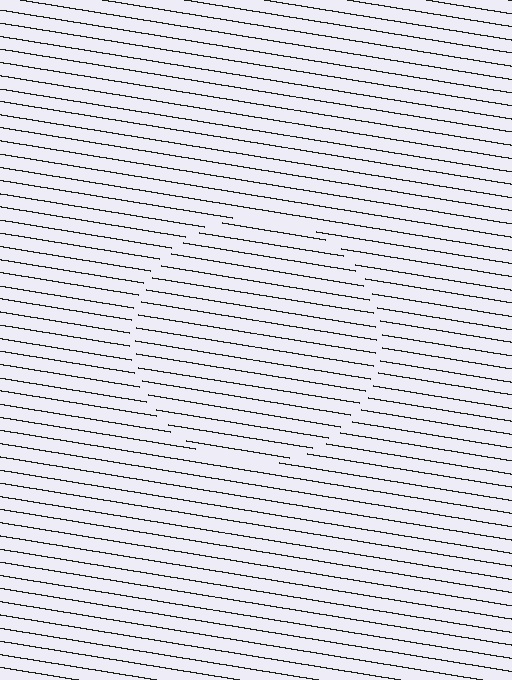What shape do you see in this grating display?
An illusory circle. The interior of the shape contains the same grating, shifted by half a period — the contour is defined by the phase discontinuity where line-ends from the inner and outer gratings abut.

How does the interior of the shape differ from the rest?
The interior of the shape contains the same grating, shifted by half a period — the contour is defined by the phase discontinuity where line-ends from the inner and outer gratings abut.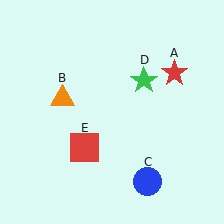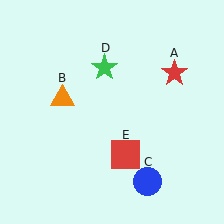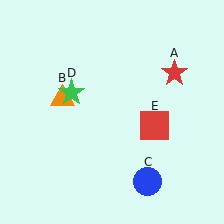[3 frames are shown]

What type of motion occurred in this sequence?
The green star (object D), red square (object E) rotated counterclockwise around the center of the scene.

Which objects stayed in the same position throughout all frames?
Red star (object A) and orange triangle (object B) and blue circle (object C) remained stationary.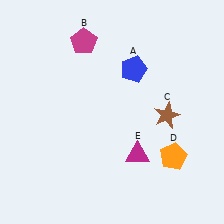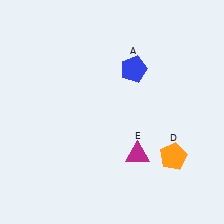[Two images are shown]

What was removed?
The magenta pentagon (B), the brown star (C) were removed in Image 2.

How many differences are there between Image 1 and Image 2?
There are 2 differences between the two images.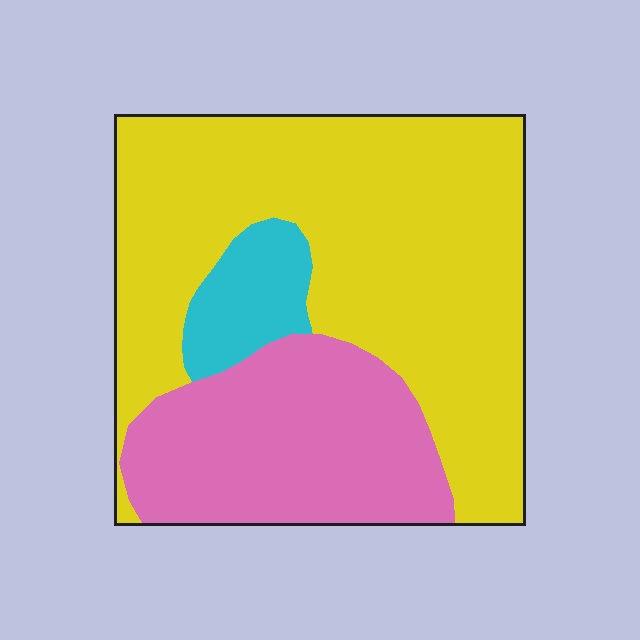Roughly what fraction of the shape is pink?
Pink covers about 30% of the shape.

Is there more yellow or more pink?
Yellow.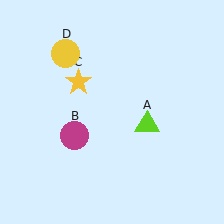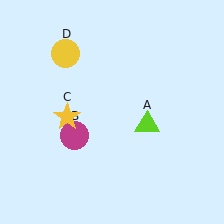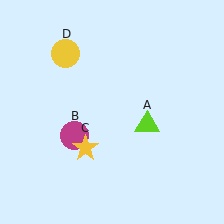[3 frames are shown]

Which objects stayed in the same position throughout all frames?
Lime triangle (object A) and magenta circle (object B) and yellow circle (object D) remained stationary.